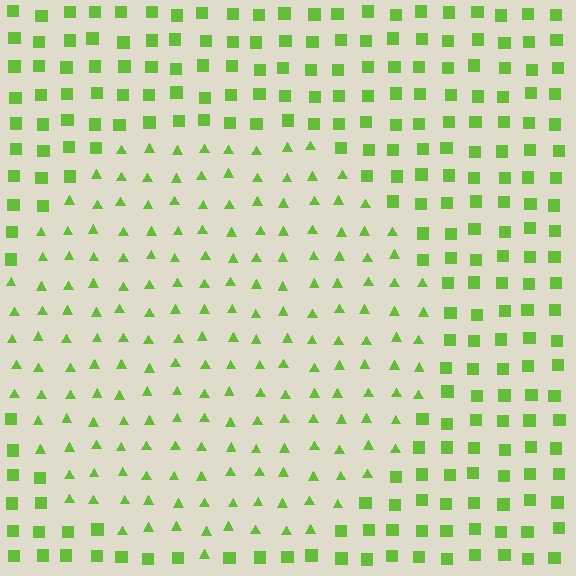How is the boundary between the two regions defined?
The boundary is defined by a change in element shape: triangles inside vs. squares outside. All elements share the same color and spacing.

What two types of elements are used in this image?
The image uses triangles inside the circle region and squares outside it.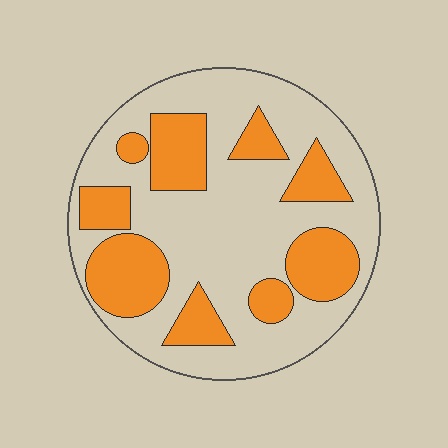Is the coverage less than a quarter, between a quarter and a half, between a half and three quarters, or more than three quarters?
Between a quarter and a half.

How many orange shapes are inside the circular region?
9.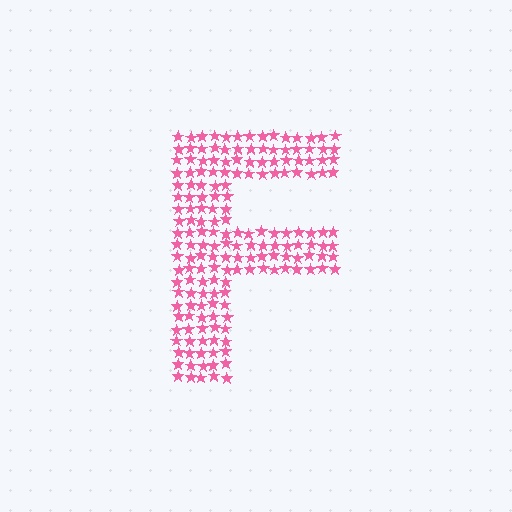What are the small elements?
The small elements are stars.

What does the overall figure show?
The overall figure shows the letter F.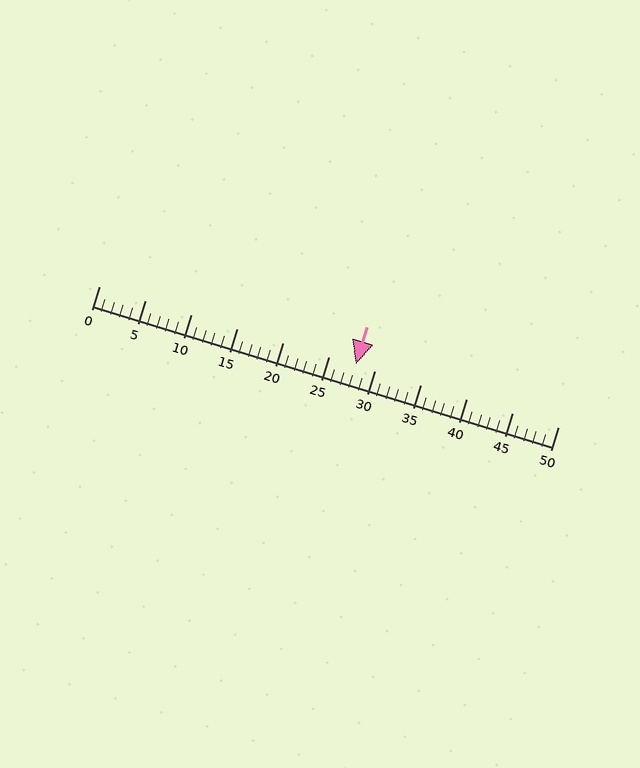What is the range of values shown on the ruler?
The ruler shows values from 0 to 50.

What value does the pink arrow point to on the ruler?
The pink arrow points to approximately 28.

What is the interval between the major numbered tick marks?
The major tick marks are spaced 5 units apart.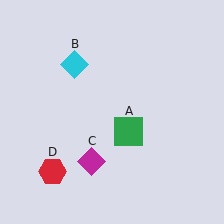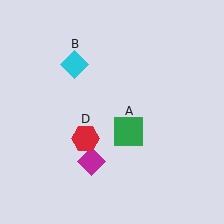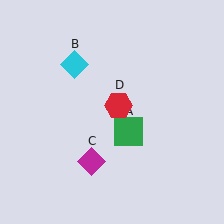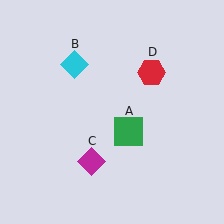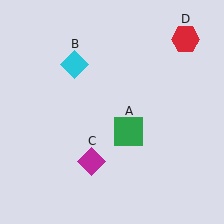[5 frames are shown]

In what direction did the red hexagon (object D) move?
The red hexagon (object D) moved up and to the right.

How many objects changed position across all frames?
1 object changed position: red hexagon (object D).